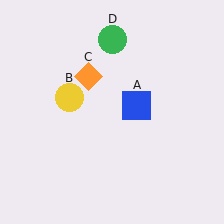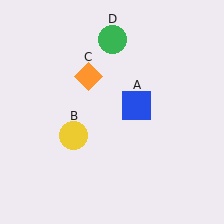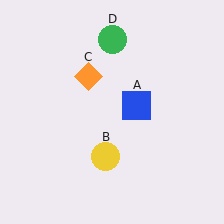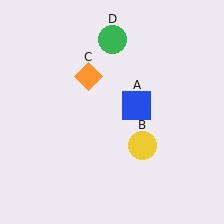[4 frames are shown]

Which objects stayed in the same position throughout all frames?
Blue square (object A) and orange diamond (object C) and green circle (object D) remained stationary.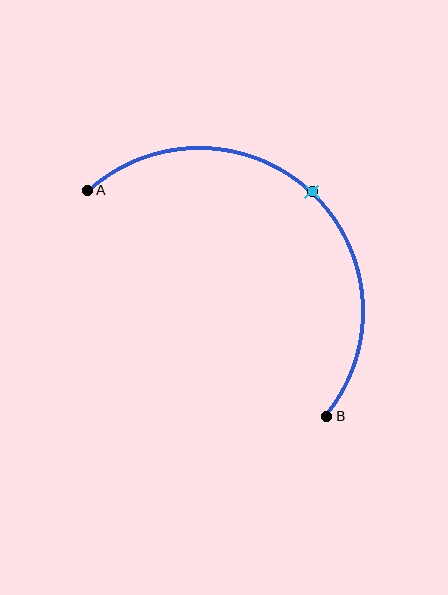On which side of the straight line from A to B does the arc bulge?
The arc bulges above and to the right of the straight line connecting A and B.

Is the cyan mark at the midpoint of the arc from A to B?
Yes. The cyan mark lies on the arc at equal arc-length from both A and B — it is the arc midpoint.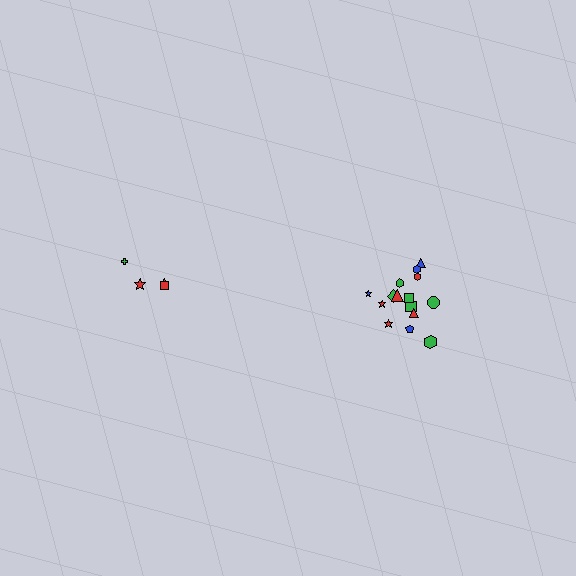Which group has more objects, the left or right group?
The right group.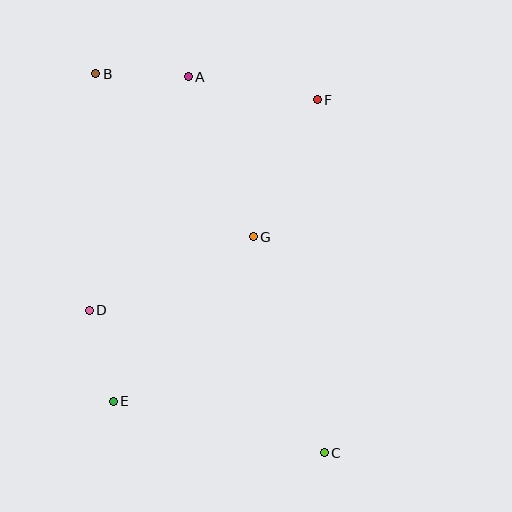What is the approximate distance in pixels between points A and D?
The distance between A and D is approximately 254 pixels.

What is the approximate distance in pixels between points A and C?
The distance between A and C is approximately 400 pixels.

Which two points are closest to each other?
Points A and B are closest to each other.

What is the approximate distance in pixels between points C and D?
The distance between C and D is approximately 275 pixels.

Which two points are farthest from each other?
Points B and C are farthest from each other.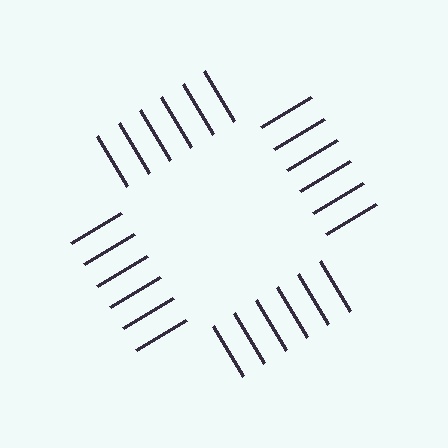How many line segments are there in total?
24 — 6 along each of the 4 edges.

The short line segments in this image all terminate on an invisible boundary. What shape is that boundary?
An illusory square — the line segments terminate on its edges but no continuous stroke is drawn.